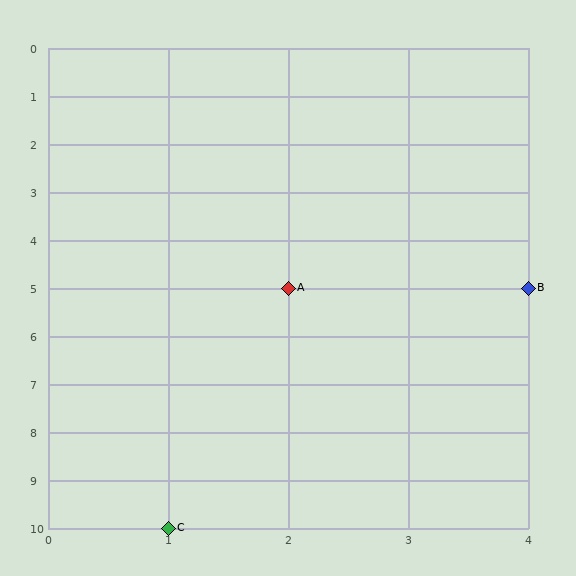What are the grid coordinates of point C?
Point C is at grid coordinates (1, 10).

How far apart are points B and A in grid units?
Points B and A are 2 columns apart.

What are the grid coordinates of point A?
Point A is at grid coordinates (2, 5).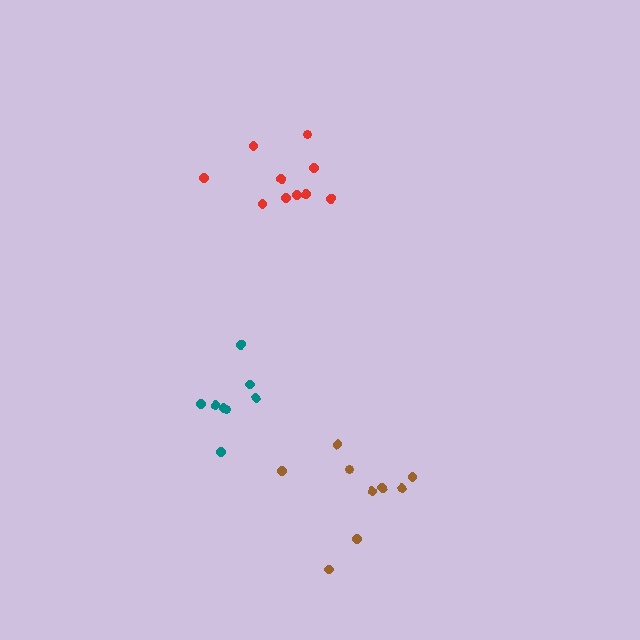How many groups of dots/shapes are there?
There are 3 groups.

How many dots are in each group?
Group 1: 10 dots, Group 2: 8 dots, Group 3: 9 dots (27 total).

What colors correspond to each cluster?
The clusters are colored: red, teal, brown.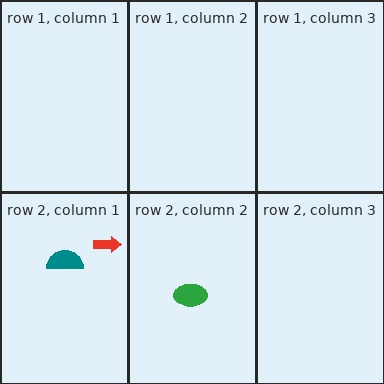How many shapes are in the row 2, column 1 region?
2.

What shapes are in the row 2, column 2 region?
The green ellipse.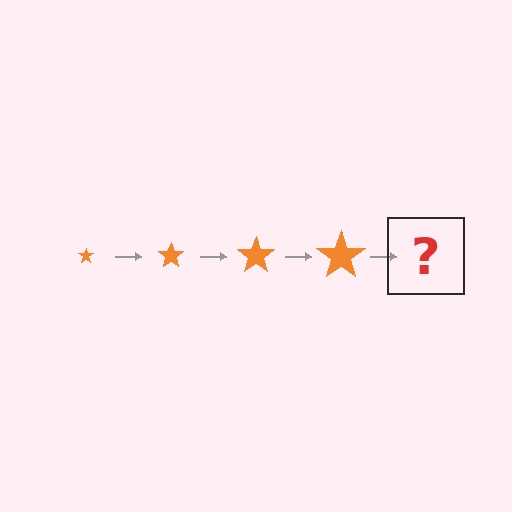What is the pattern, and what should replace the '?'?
The pattern is that the star gets progressively larger each step. The '?' should be an orange star, larger than the previous one.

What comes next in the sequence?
The next element should be an orange star, larger than the previous one.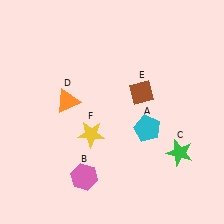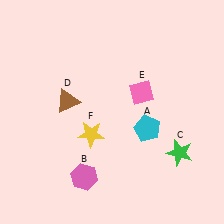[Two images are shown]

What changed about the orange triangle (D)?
In Image 1, D is orange. In Image 2, it changed to brown.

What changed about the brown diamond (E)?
In Image 1, E is brown. In Image 2, it changed to pink.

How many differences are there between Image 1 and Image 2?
There are 2 differences between the two images.